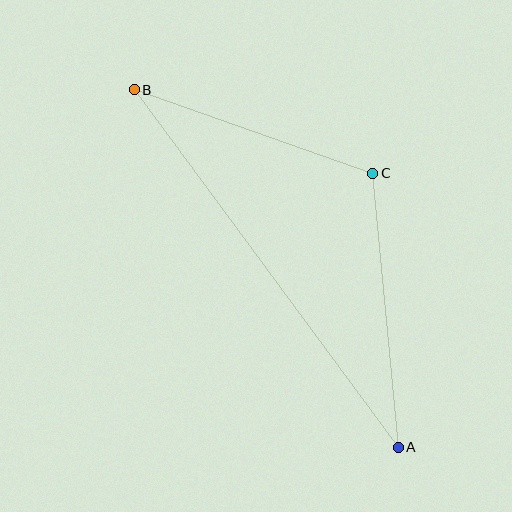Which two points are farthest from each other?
Points A and B are farthest from each other.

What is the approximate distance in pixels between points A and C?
The distance between A and C is approximately 275 pixels.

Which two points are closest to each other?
Points B and C are closest to each other.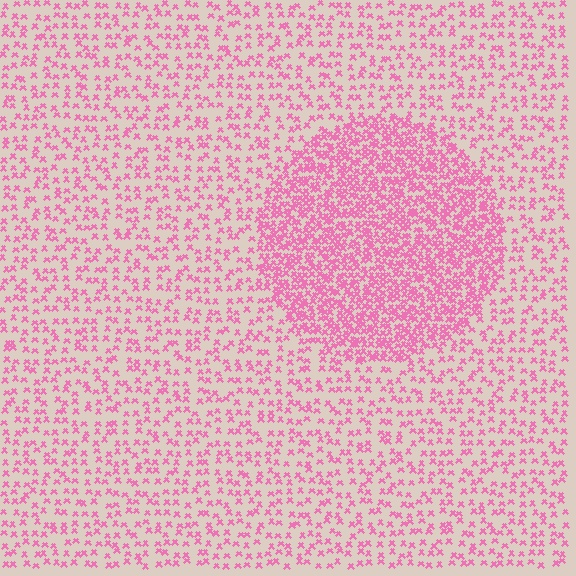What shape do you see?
I see a circle.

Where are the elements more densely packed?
The elements are more densely packed inside the circle boundary.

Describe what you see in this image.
The image contains small pink elements arranged at two different densities. A circle-shaped region is visible where the elements are more densely packed than the surrounding area.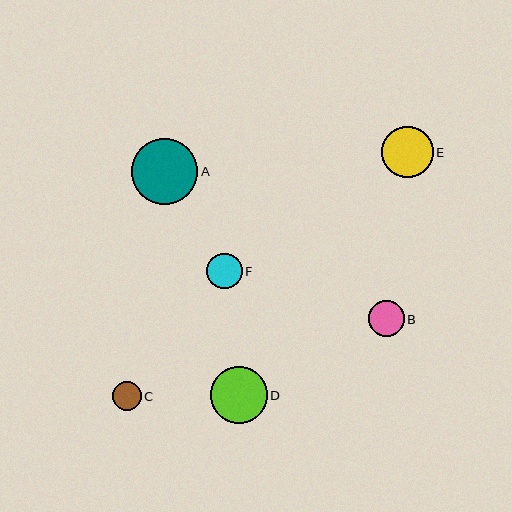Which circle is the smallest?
Circle C is the smallest with a size of approximately 29 pixels.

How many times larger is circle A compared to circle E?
Circle A is approximately 1.3 times the size of circle E.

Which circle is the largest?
Circle A is the largest with a size of approximately 66 pixels.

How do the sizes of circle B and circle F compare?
Circle B and circle F are approximately the same size.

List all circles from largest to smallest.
From largest to smallest: A, D, E, B, F, C.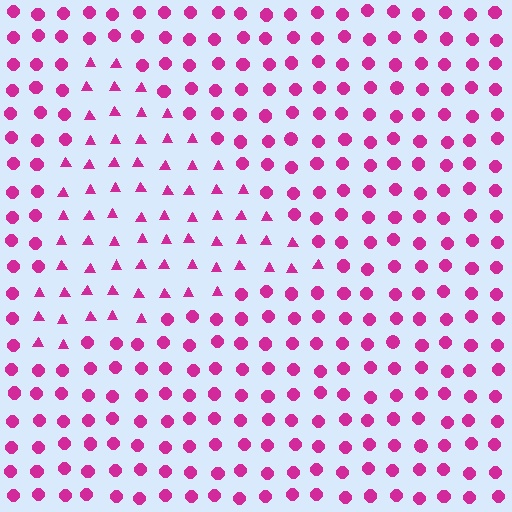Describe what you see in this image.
The image is filled with small magenta elements arranged in a uniform grid. A triangle-shaped region contains triangles, while the surrounding area contains circles. The boundary is defined purely by the change in element shape.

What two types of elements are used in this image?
The image uses triangles inside the triangle region and circles outside it.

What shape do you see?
I see a triangle.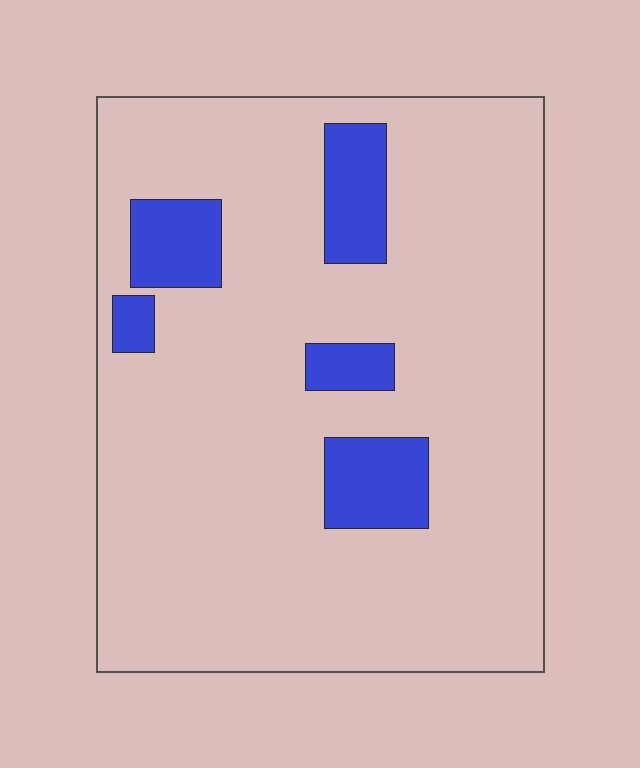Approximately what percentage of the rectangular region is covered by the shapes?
Approximately 15%.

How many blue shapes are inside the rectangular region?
5.